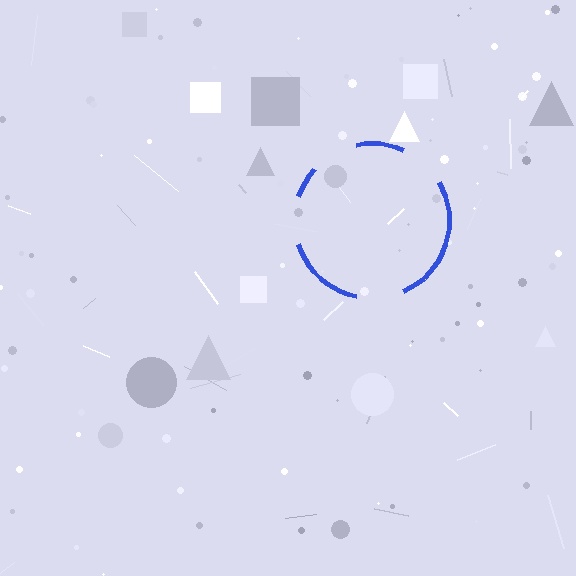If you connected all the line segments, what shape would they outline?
They would outline a circle.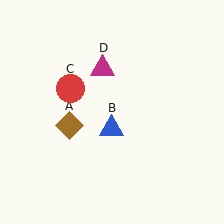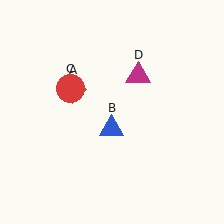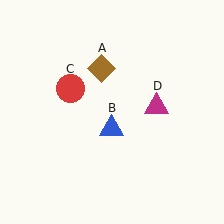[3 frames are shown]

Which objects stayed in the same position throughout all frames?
Blue triangle (object B) and red circle (object C) remained stationary.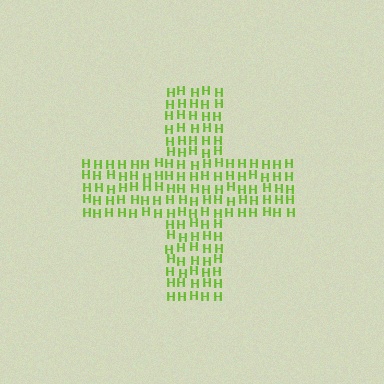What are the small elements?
The small elements are letter H's.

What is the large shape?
The large shape is a cross.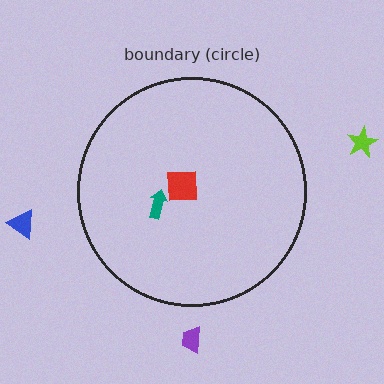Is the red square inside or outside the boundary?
Inside.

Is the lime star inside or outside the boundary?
Outside.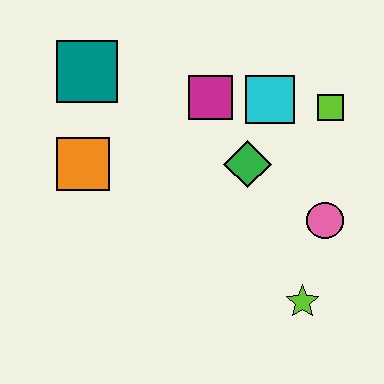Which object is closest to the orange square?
The teal square is closest to the orange square.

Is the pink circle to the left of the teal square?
No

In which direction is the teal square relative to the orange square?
The teal square is above the orange square.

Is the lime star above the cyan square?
No